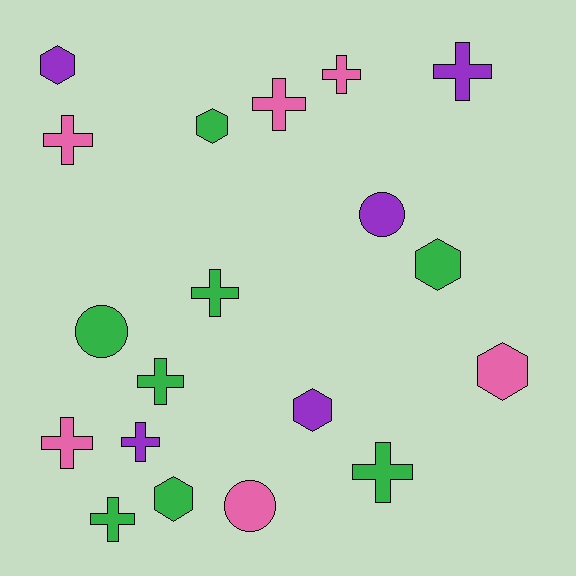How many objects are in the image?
There are 19 objects.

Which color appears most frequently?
Green, with 8 objects.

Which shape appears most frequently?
Cross, with 10 objects.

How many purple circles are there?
There is 1 purple circle.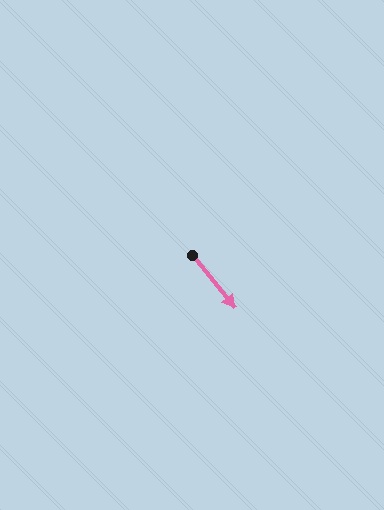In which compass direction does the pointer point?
Southeast.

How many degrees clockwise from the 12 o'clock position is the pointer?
Approximately 141 degrees.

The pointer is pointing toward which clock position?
Roughly 5 o'clock.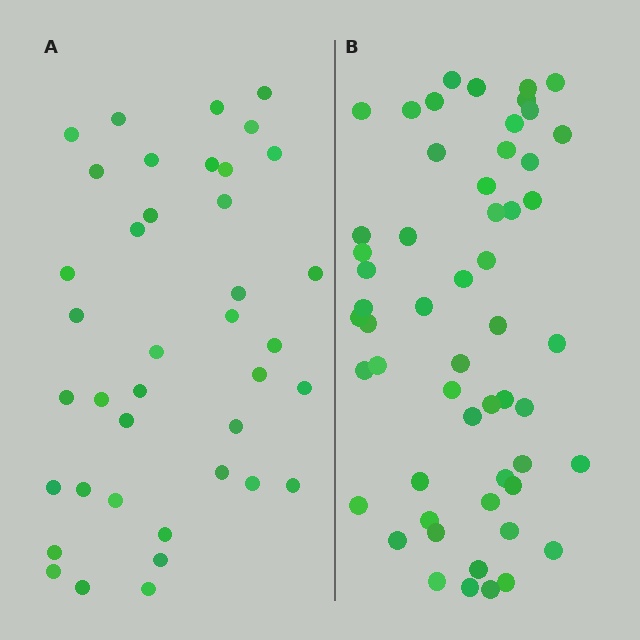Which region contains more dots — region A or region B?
Region B (the right region) has more dots.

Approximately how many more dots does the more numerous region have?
Region B has approximately 15 more dots than region A.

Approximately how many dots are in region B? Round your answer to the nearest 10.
About 60 dots. (The exact count is 55, which rounds to 60.)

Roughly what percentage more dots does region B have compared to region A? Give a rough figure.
About 40% more.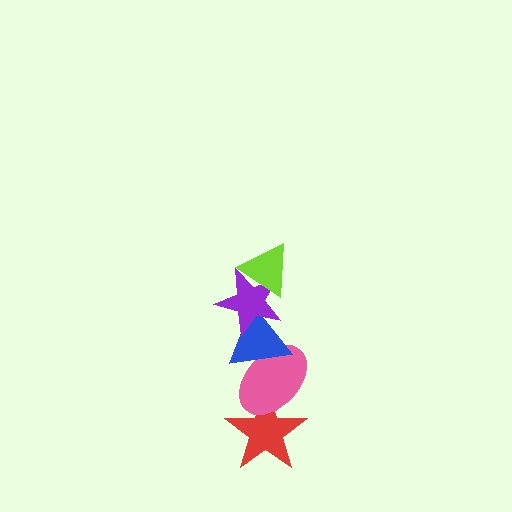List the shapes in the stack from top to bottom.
From top to bottom: the lime triangle, the purple star, the blue triangle, the pink ellipse, the red star.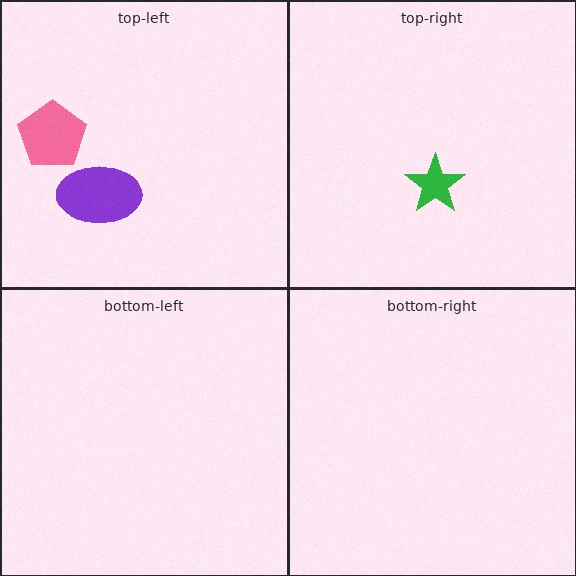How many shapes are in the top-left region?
2.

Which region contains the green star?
The top-right region.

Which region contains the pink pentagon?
The top-left region.